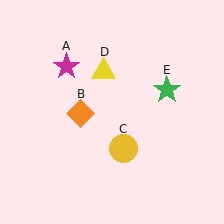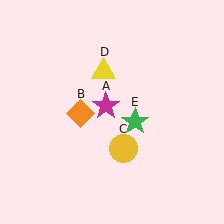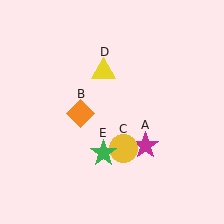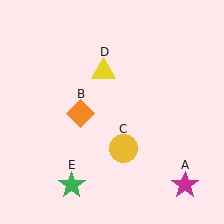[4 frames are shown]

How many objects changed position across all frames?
2 objects changed position: magenta star (object A), green star (object E).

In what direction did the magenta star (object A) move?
The magenta star (object A) moved down and to the right.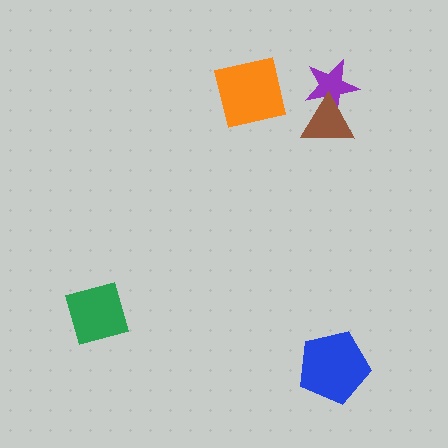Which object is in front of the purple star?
The brown triangle is in front of the purple star.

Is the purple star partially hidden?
Yes, it is partially covered by another shape.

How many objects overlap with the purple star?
1 object overlaps with the purple star.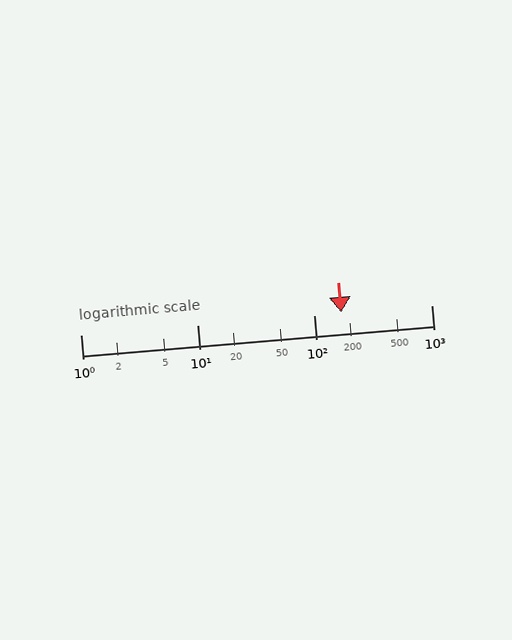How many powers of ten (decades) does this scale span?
The scale spans 3 decades, from 1 to 1000.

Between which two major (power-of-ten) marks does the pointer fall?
The pointer is between 100 and 1000.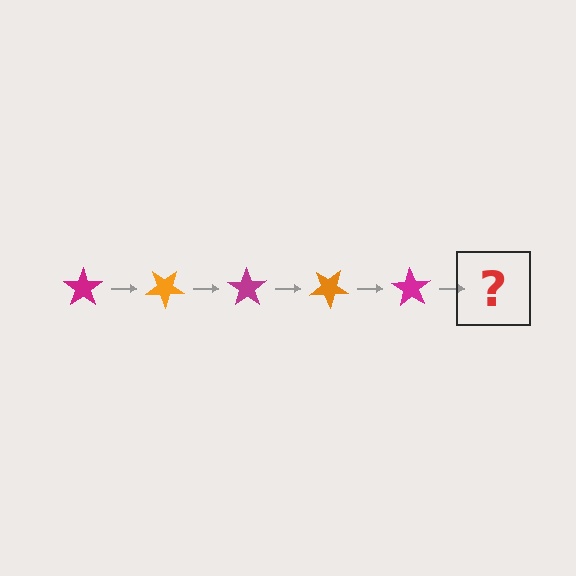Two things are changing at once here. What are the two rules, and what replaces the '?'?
The two rules are that it rotates 35 degrees each step and the color cycles through magenta and orange. The '?' should be an orange star, rotated 175 degrees from the start.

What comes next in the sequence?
The next element should be an orange star, rotated 175 degrees from the start.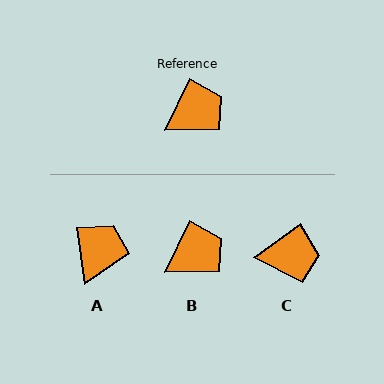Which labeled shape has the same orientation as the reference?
B.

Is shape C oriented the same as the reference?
No, it is off by about 29 degrees.